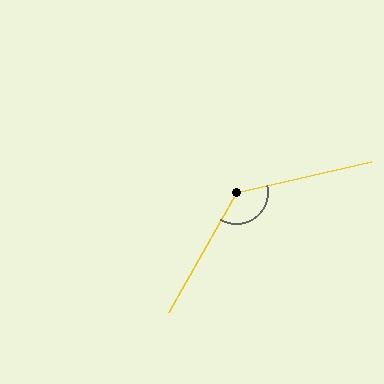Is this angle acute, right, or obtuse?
It is obtuse.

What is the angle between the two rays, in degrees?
Approximately 132 degrees.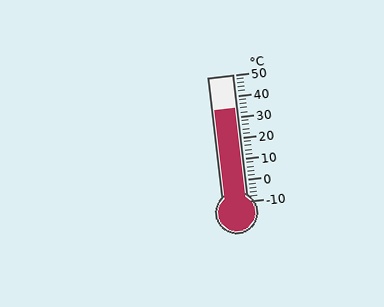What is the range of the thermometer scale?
The thermometer scale ranges from -10°C to 50°C.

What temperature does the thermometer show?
The thermometer shows approximately 34°C.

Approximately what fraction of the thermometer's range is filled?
The thermometer is filled to approximately 75% of its range.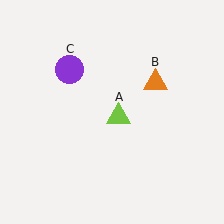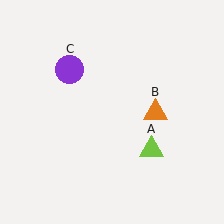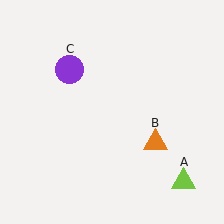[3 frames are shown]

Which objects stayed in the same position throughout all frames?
Purple circle (object C) remained stationary.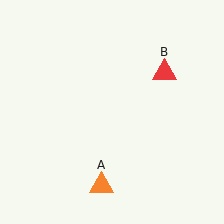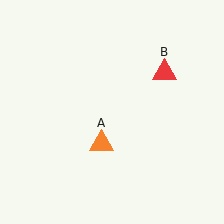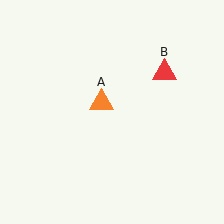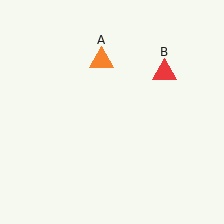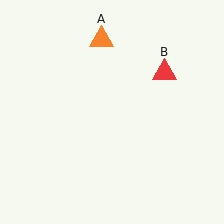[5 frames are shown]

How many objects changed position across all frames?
1 object changed position: orange triangle (object A).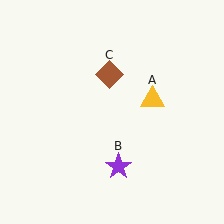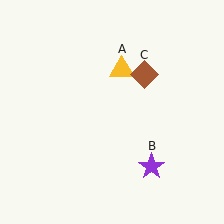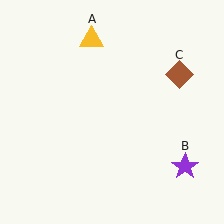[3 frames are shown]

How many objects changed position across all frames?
3 objects changed position: yellow triangle (object A), purple star (object B), brown diamond (object C).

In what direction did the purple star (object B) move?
The purple star (object B) moved right.